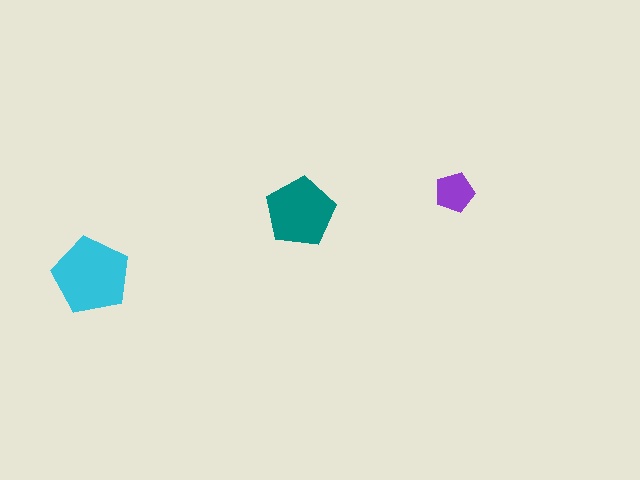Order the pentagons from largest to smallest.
the cyan one, the teal one, the purple one.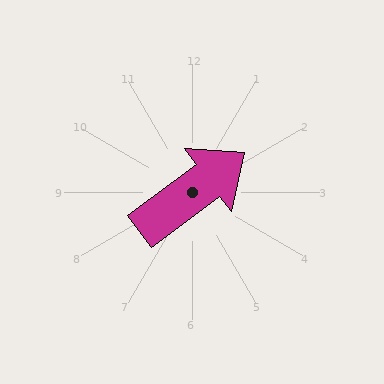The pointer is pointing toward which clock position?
Roughly 2 o'clock.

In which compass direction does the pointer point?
Northeast.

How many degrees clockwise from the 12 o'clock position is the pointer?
Approximately 53 degrees.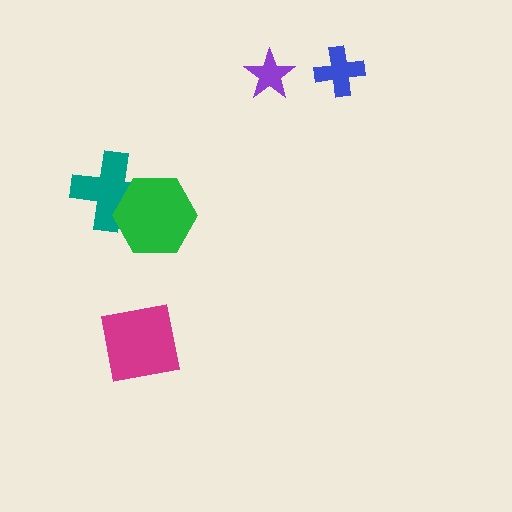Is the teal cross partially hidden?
Yes, it is partially covered by another shape.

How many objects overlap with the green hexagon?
1 object overlaps with the green hexagon.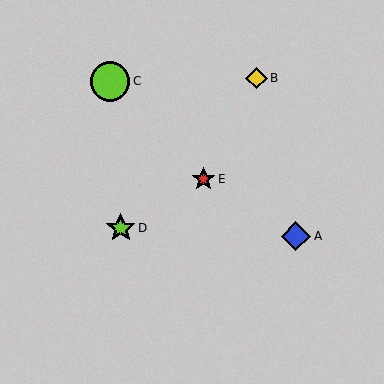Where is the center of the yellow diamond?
The center of the yellow diamond is at (256, 78).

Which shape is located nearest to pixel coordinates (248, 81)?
The yellow diamond (labeled B) at (256, 78) is nearest to that location.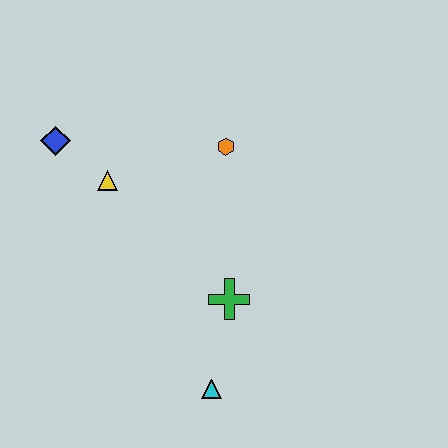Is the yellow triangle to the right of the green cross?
No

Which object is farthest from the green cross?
The blue diamond is farthest from the green cross.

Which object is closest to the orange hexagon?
The yellow triangle is closest to the orange hexagon.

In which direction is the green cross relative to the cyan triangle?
The green cross is above the cyan triangle.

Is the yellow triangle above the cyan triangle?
Yes